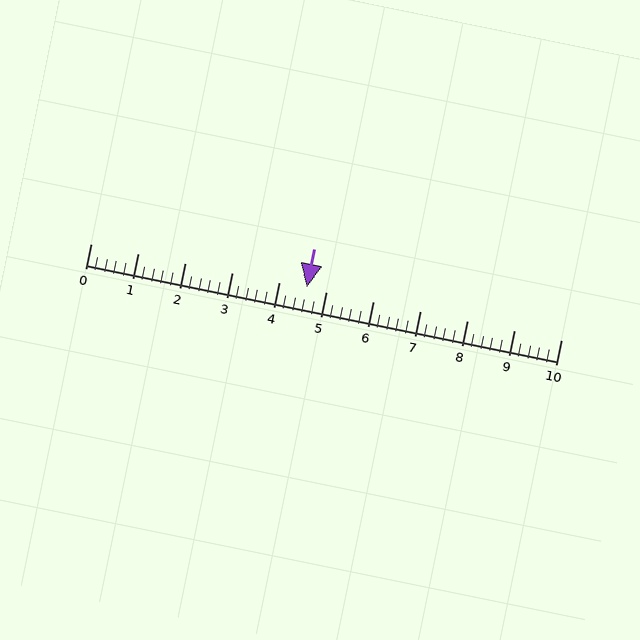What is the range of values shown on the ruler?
The ruler shows values from 0 to 10.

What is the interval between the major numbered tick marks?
The major tick marks are spaced 1 units apart.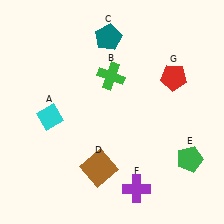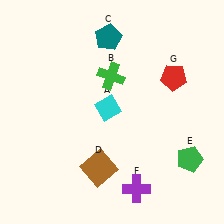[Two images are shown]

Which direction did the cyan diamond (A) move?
The cyan diamond (A) moved right.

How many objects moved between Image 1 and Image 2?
1 object moved between the two images.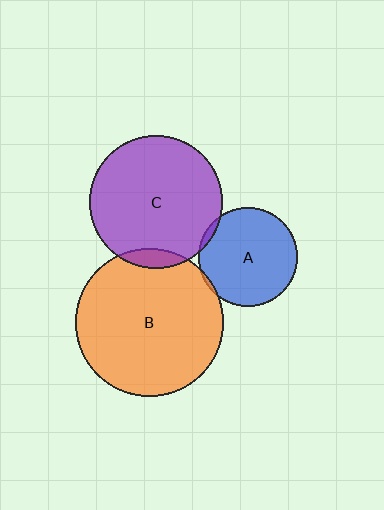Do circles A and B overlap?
Yes.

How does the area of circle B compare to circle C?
Approximately 1.2 times.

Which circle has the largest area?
Circle B (orange).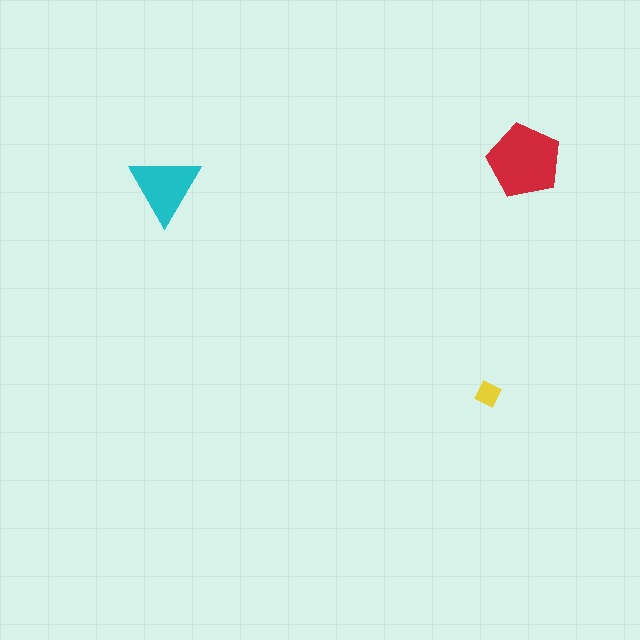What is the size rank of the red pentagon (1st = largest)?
1st.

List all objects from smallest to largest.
The yellow diamond, the cyan triangle, the red pentagon.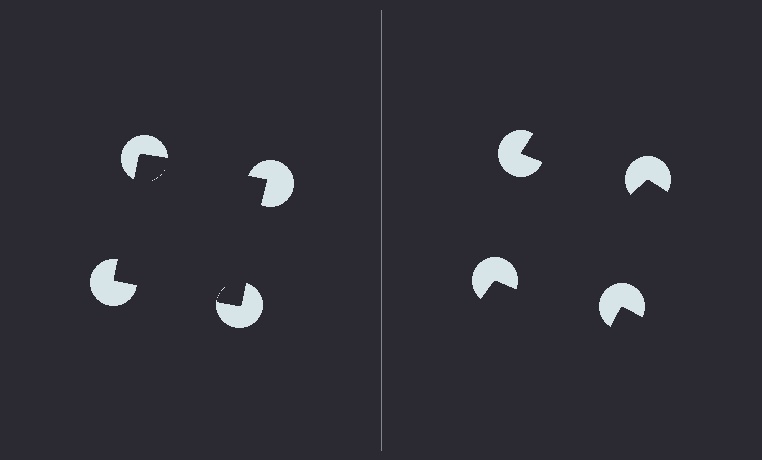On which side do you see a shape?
An illusory square appears on the left side. On the right side the wedge cuts are rotated, so no coherent shape forms.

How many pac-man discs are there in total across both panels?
8 — 4 on each side.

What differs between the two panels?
The pac-man discs are positioned identically on both sides; only the wedge orientations differ. On the left they align to a square; on the right they are misaligned.